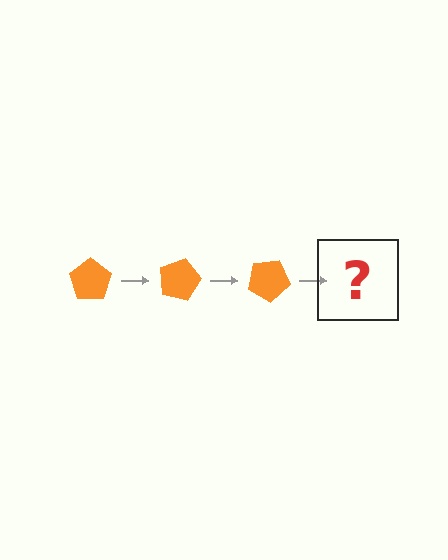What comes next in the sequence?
The next element should be an orange pentagon rotated 45 degrees.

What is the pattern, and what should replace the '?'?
The pattern is that the pentagon rotates 15 degrees each step. The '?' should be an orange pentagon rotated 45 degrees.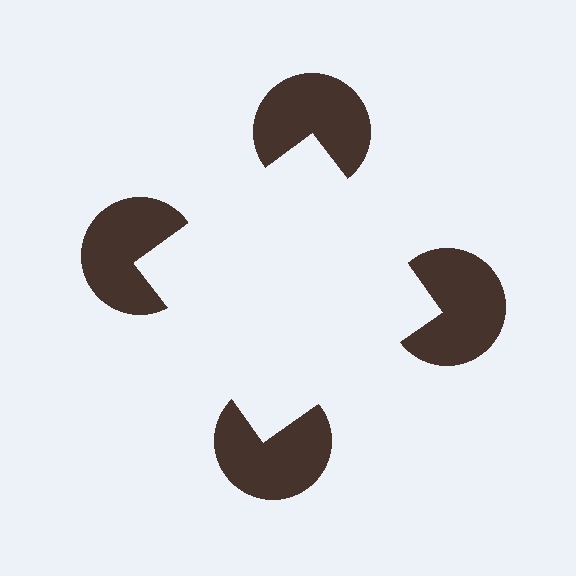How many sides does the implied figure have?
4 sides.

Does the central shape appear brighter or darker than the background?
It typically appears slightly brighter than the background, even though no actual brightness change is drawn.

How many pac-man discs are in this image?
There are 4 — one at each vertex of the illusory square.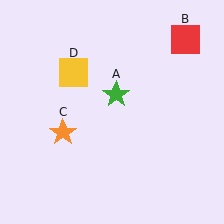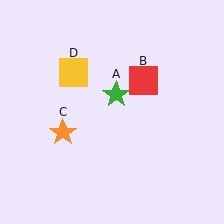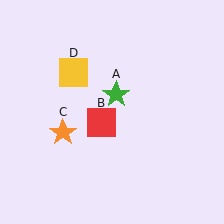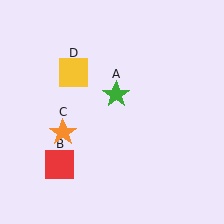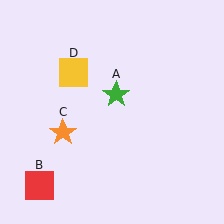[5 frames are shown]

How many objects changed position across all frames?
1 object changed position: red square (object B).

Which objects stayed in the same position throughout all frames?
Green star (object A) and orange star (object C) and yellow square (object D) remained stationary.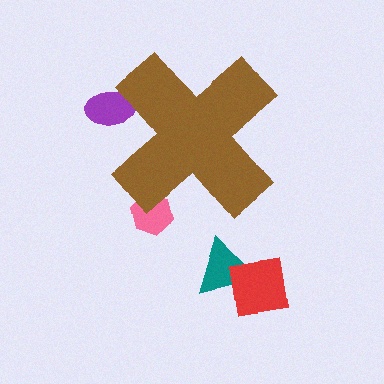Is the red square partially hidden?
No, the red square is fully visible.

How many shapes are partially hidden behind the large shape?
2 shapes are partially hidden.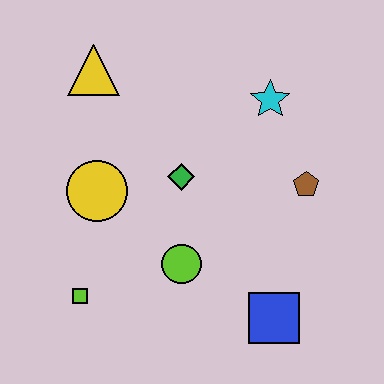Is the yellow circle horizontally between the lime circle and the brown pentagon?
No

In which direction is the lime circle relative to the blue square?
The lime circle is to the left of the blue square.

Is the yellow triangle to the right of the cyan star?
No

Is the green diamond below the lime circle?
No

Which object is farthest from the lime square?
The cyan star is farthest from the lime square.